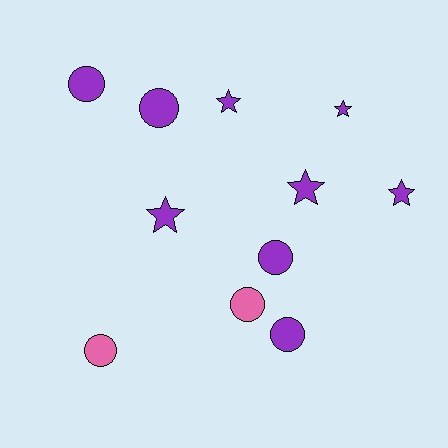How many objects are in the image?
There are 11 objects.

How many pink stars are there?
There are no pink stars.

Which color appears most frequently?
Purple, with 9 objects.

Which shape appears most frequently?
Circle, with 6 objects.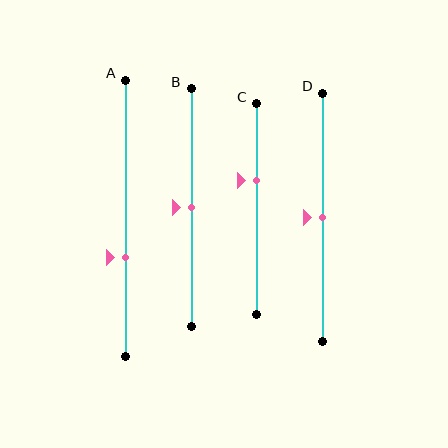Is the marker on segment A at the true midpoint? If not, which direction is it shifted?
No, the marker on segment A is shifted downward by about 14% of the segment length.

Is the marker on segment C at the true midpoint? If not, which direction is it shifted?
No, the marker on segment C is shifted upward by about 13% of the segment length.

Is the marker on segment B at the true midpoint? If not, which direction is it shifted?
Yes, the marker on segment B is at the true midpoint.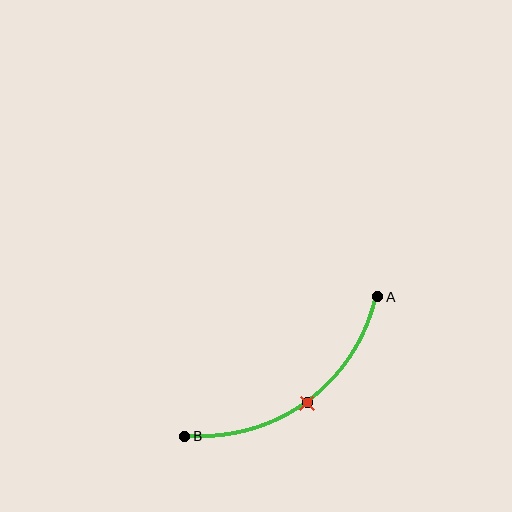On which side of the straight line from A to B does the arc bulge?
The arc bulges below and to the right of the straight line connecting A and B.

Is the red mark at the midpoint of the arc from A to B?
Yes. The red mark lies on the arc at equal arc-length from both A and B — it is the arc midpoint.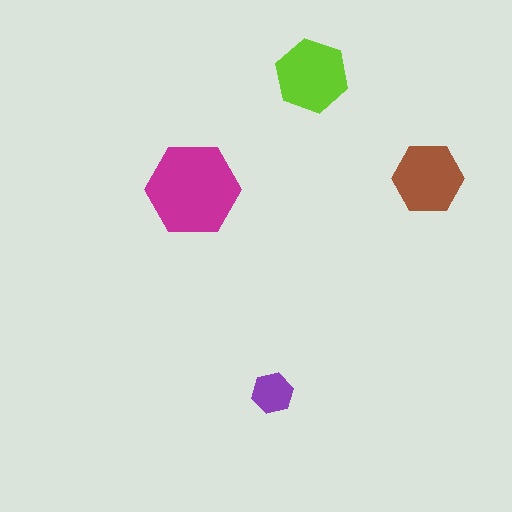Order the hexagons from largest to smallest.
the magenta one, the lime one, the brown one, the purple one.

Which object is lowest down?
The purple hexagon is bottommost.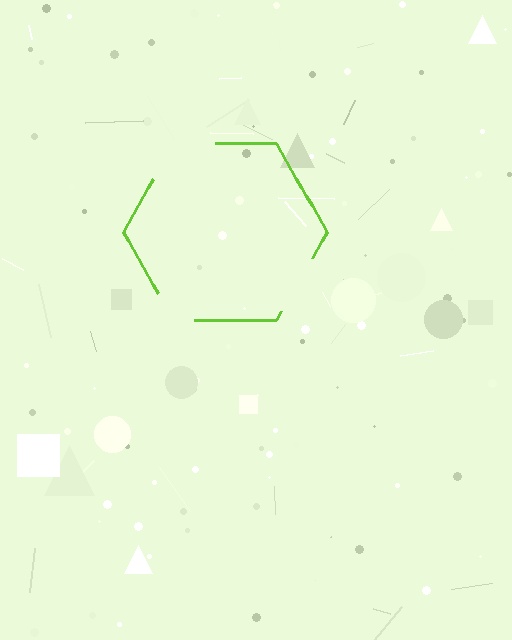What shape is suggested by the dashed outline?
The dashed outline suggests a hexagon.